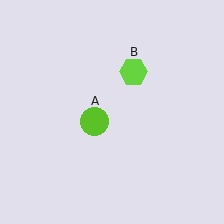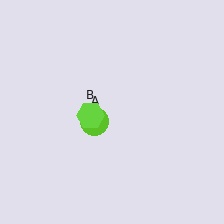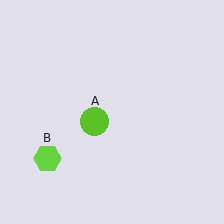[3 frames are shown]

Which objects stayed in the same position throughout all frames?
Lime circle (object A) remained stationary.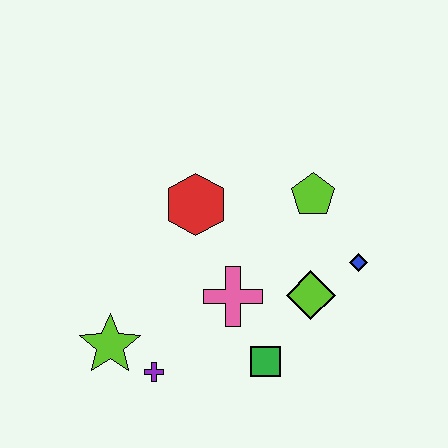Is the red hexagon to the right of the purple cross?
Yes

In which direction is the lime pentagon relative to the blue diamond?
The lime pentagon is above the blue diamond.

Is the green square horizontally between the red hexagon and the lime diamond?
Yes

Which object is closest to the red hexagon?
The pink cross is closest to the red hexagon.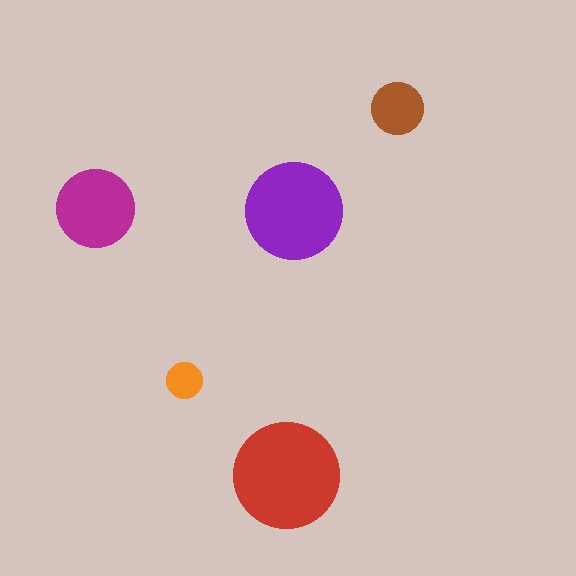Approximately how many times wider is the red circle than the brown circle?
About 2 times wider.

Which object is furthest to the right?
The brown circle is rightmost.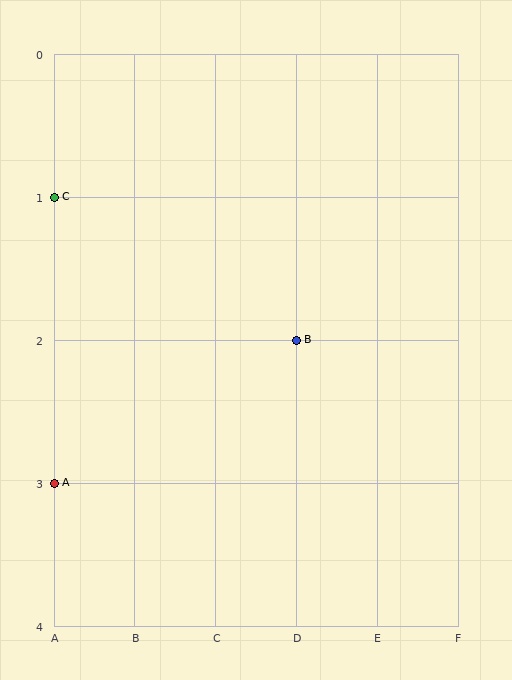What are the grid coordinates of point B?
Point B is at grid coordinates (D, 2).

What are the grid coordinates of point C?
Point C is at grid coordinates (A, 1).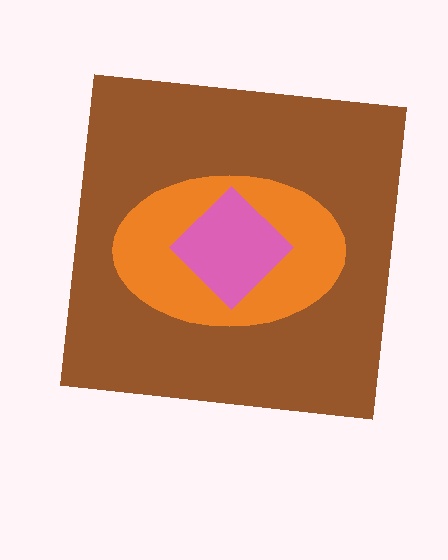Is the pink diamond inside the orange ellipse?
Yes.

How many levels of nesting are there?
3.